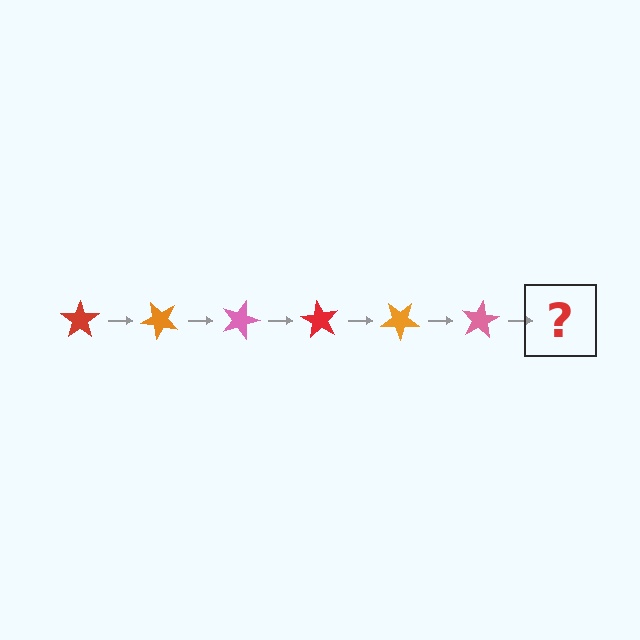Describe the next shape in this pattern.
It should be a red star, rotated 270 degrees from the start.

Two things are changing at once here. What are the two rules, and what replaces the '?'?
The two rules are that it rotates 45 degrees each step and the color cycles through red, orange, and pink. The '?' should be a red star, rotated 270 degrees from the start.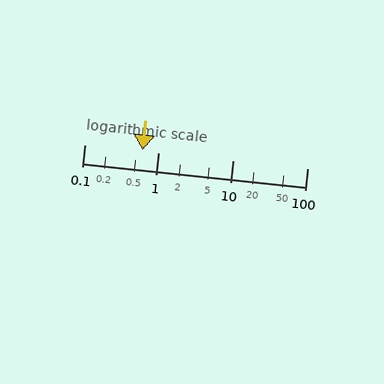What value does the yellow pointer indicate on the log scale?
The pointer indicates approximately 0.6.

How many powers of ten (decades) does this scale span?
The scale spans 3 decades, from 0.1 to 100.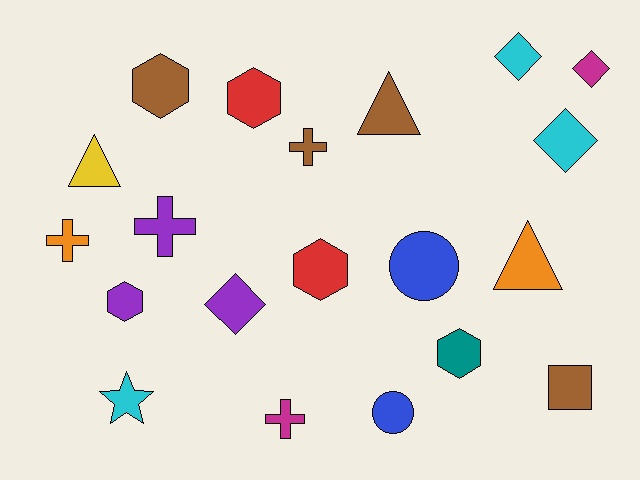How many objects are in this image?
There are 20 objects.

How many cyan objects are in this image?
There are 3 cyan objects.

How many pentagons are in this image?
There are no pentagons.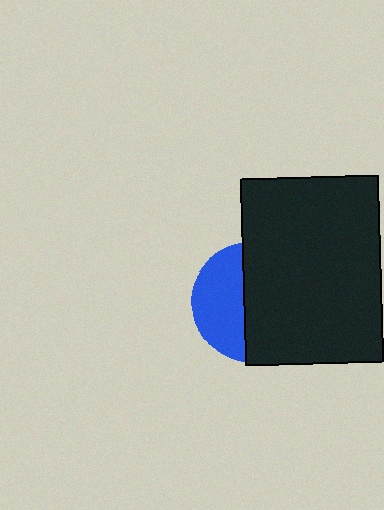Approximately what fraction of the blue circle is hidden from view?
Roughly 60% of the blue circle is hidden behind the black rectangle.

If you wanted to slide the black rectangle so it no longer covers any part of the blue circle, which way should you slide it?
Slide it right — that is the most direct way to separate the two shapes.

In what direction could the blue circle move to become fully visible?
The blue circle could move left. That would shift it out from behind the black rectangle entirely.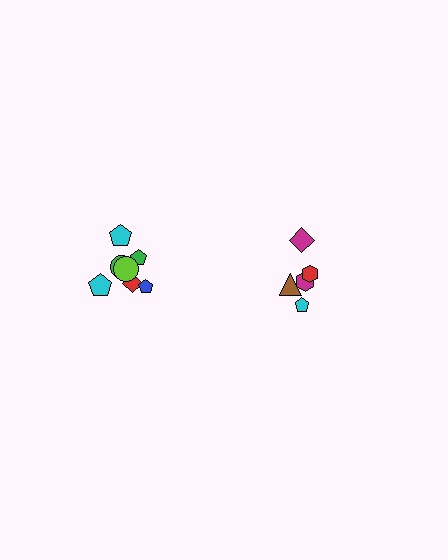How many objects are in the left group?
There are 7 objects.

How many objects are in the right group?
There are 5 objects.